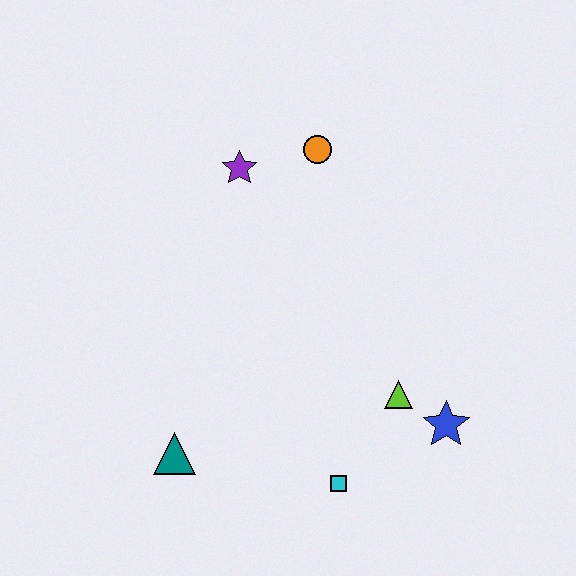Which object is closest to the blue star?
The lime triangle is closest to the blue star.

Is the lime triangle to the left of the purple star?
No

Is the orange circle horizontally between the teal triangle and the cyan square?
Yes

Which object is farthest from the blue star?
The purple star is farthest from the blue star.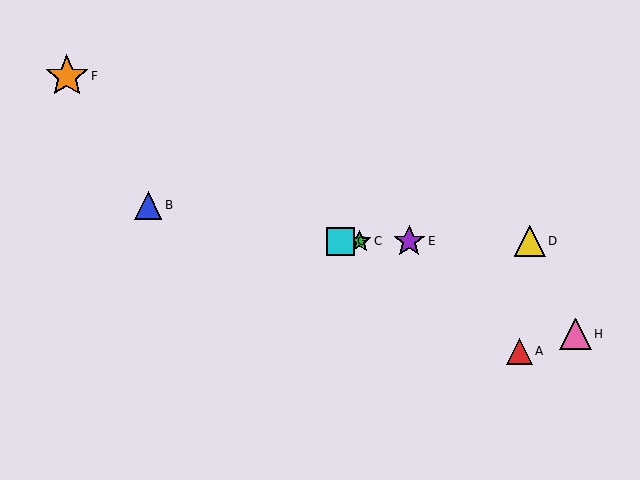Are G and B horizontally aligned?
No, G is at y≈241 and B is at y≈205.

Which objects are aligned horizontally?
Objects C, D, E, G are aligned horizontally.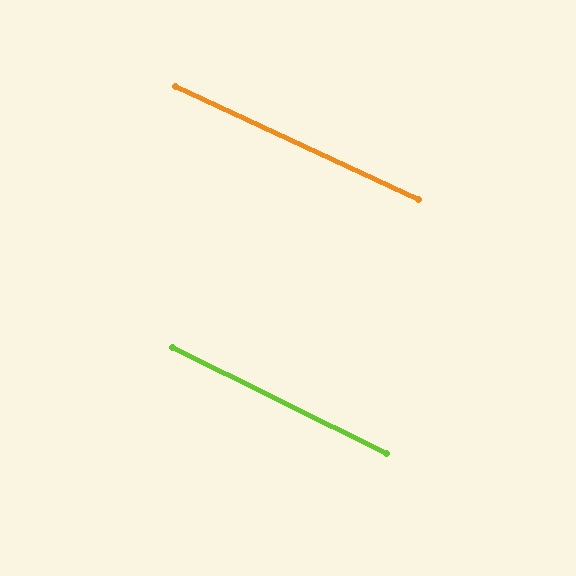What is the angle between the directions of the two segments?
Approximately 1 degree.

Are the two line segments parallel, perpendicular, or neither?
Parallel — their directions differ by only 1.4°.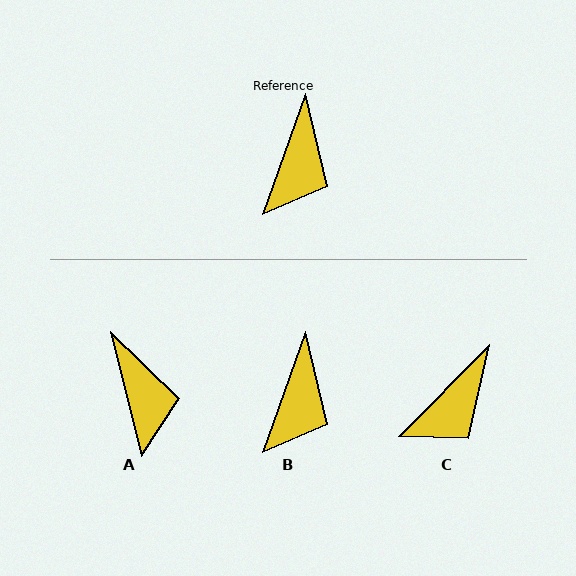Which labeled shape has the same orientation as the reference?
B.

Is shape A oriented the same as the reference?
No, it is off by about 33 degrees.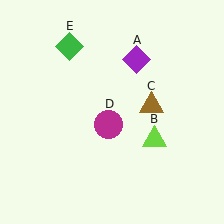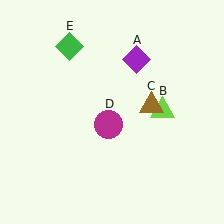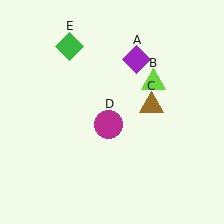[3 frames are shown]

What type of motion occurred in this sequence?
The lime triangle (object B) rotated counterclockwise around the center of the scene.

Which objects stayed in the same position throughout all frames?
Purple diamond (object A) and brown triangle (object C) and magenta circle (object D) and green diamond (object E) remained stationary.